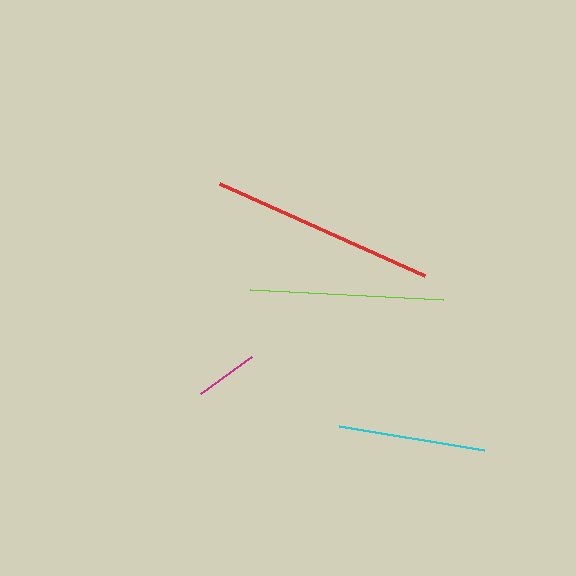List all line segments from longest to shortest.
From longest to shortest: red, lime, cyan, magenta.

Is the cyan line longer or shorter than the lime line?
The lime line is longer than the cyan line.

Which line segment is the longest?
The red line is the longest at approximately 225 pixels.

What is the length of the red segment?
The red segment is approximately 225 pixels long.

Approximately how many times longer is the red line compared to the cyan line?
The red line is approximately 1.5 times the length of the cyan line.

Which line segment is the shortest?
The magenta line is the shortest at approximately 63 pixels.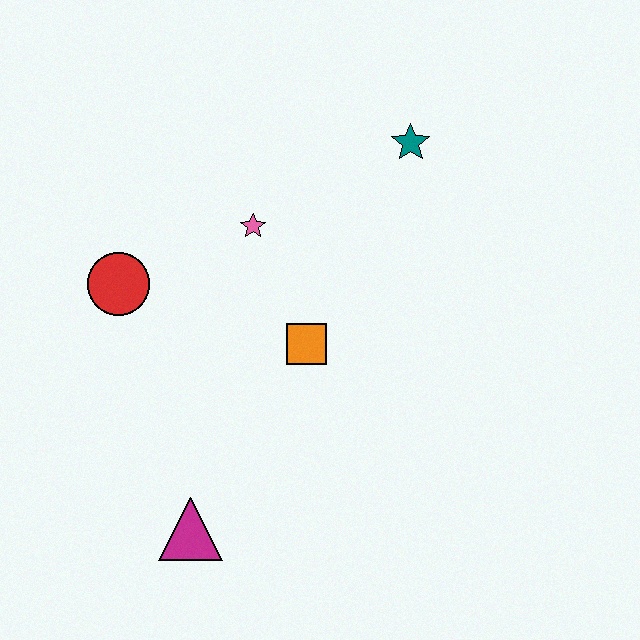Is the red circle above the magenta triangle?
Yes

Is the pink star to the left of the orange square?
Yes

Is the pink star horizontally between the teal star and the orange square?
No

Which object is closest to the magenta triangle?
The orange square is closest to the magenta triangle.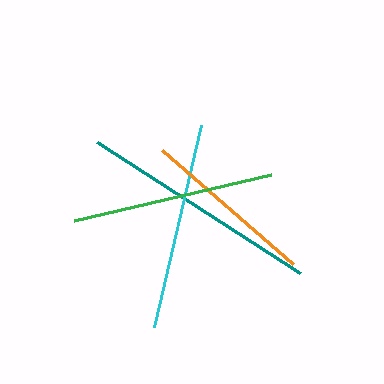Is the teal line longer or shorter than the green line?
The teal line is longer than the green line.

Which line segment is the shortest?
The orange line is the shortest at approximately 174 pixels.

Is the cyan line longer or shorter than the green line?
The cyan line is longer than the green line.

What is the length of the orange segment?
The orange segment is approximately 174 pixels long.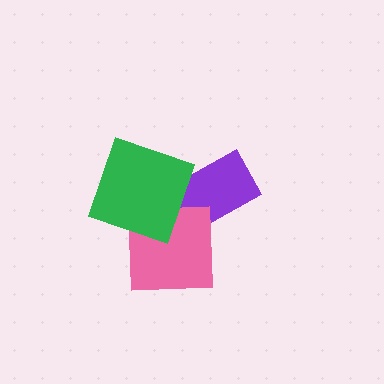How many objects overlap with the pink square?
2 objects overlap with the pink square.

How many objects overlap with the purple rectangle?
2 objects overlap with the purple rectangle.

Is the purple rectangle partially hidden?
Yes, it is partially covered by another shape.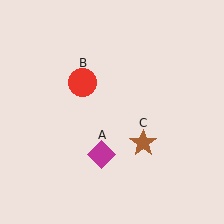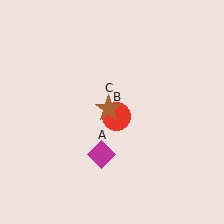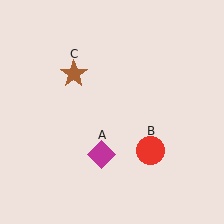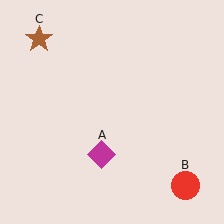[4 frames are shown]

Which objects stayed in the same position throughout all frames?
Magenta diamond (object A) remained stationary.